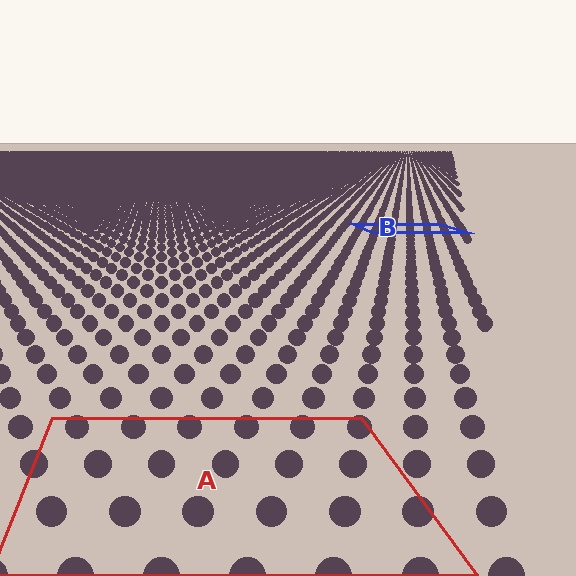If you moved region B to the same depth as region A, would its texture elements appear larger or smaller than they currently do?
They would appear larger. At a closer depth, the same texture elements are projected at a bigger on-screen size.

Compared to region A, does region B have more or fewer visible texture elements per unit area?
Region B has more texture elements per unit area — they are packed more densely because it is farther away.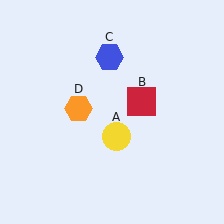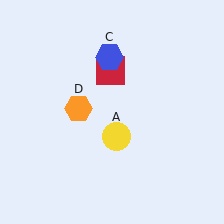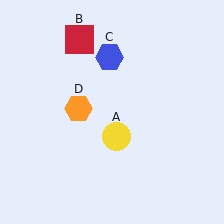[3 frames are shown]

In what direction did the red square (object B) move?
The red square (object B) moved up and to the left.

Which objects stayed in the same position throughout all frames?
Yellow circle (object A) and blue hexagon (object C) and orange hexagon (object D) remained stationary.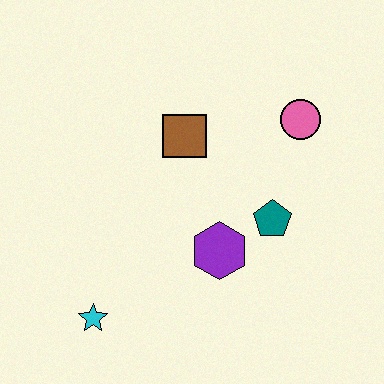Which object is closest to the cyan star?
The purple hexagon is closest to the cyan star.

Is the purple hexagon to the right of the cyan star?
Yes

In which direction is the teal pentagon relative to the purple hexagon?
The teal pentagon is to the right of the purple hexagon.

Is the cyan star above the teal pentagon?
No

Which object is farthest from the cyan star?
The pink circle is farthest from the cyan star.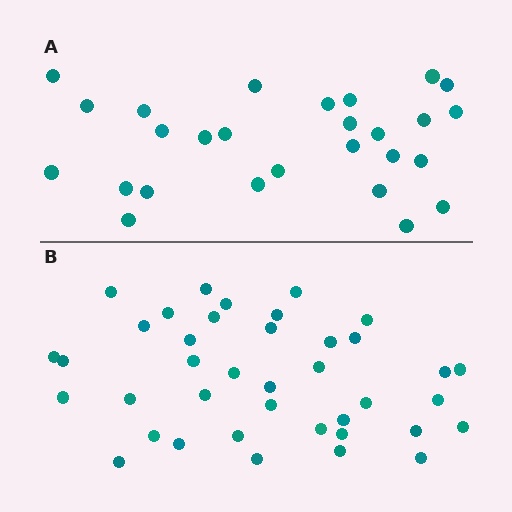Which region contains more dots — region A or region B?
Region B (the bottom region) has more dots.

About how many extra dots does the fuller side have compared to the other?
Region B has roughly 12 or so more dots than region A.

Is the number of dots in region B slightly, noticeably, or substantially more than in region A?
Region B has noticeably more, but not dramatically so. The ratio is roughly 1.4 to 1.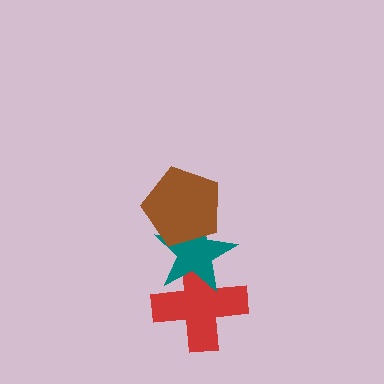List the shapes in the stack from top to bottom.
From top to bottom: the brown pentagon, the teal star, the red cross.